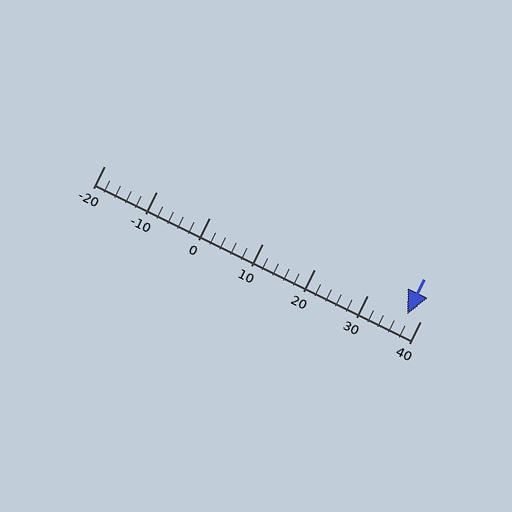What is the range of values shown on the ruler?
The ruler shows values from -20 to 40.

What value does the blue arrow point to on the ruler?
The blue arrow points to approximately 38.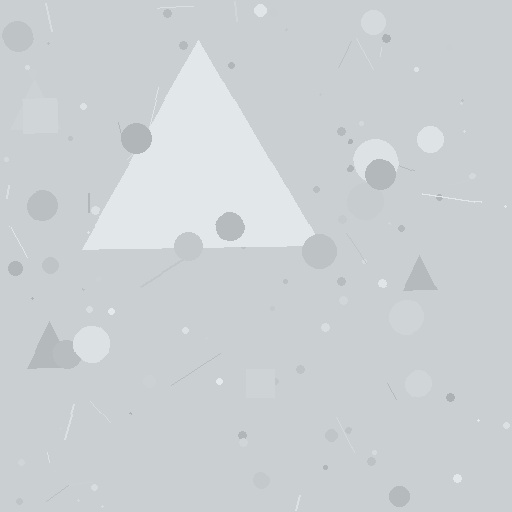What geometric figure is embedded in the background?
A triangle is embedded in the background.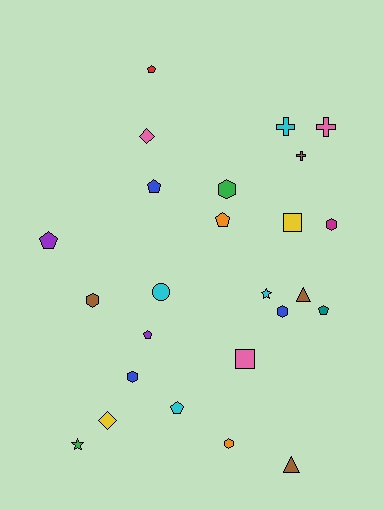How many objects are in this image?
There are 25 objects.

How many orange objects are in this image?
There are 2 orange objects.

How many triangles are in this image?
There are 2 triangles.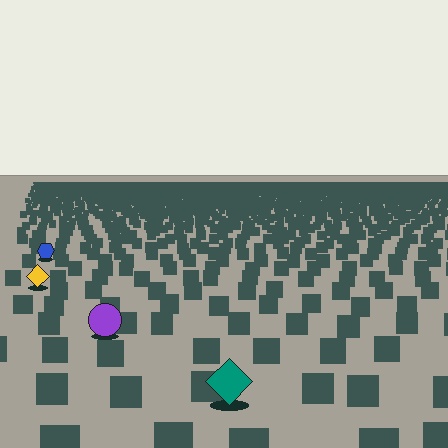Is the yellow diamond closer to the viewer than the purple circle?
No. The purple circle is closer — you can tell from the texture gradient: the ground texture is coarser near it.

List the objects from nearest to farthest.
From nearest to farthest: the teal diamond, the purple circle, the yellow diamond, the blue hexagon.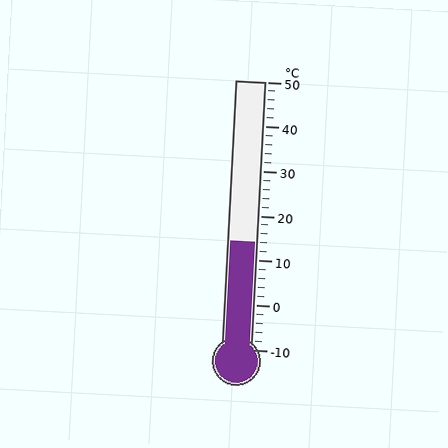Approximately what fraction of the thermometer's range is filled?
The thermometer is filled to approximately 40% of its range.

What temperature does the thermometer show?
The thermometer shows approximately 14°C.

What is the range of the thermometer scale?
The thermometer scale ranges from -10°C to 50°C.